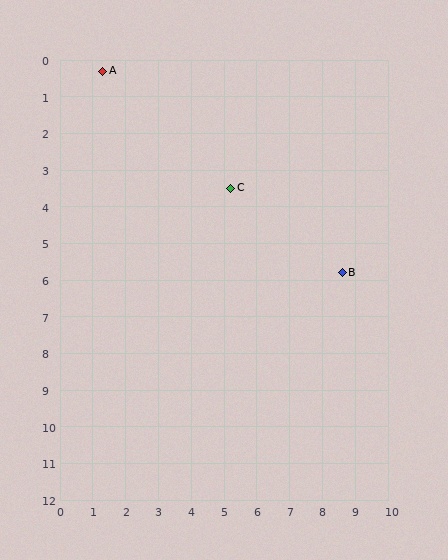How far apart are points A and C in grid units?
Points A and C are about 5.0 grid units apart.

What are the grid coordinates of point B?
Point B is at approximately (8.6, 5.8).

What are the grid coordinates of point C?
Point C is at approximately (5.2, 3.5).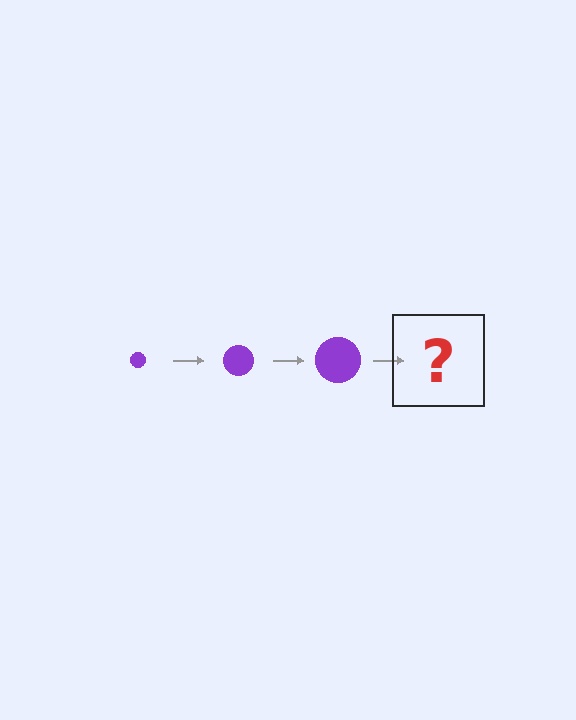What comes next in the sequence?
The next element should be a purple circle, larger than the previous one.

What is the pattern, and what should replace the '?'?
The pattern is that the circle gets progressively larger each step. The '?' should be a purple circle, larger than the previous one.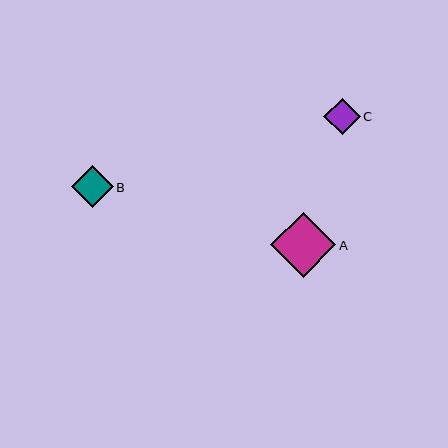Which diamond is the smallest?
Diamond C is the smallest with a size of approximately 37 pixels.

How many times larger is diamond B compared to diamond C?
Diamond B is approximately 1.2 times the size of diamond C.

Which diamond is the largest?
Diamond A is the largest with a size of approximately 65 pixels.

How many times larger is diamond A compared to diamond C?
Diamond A is approximately 1.8 times the size of diamond C.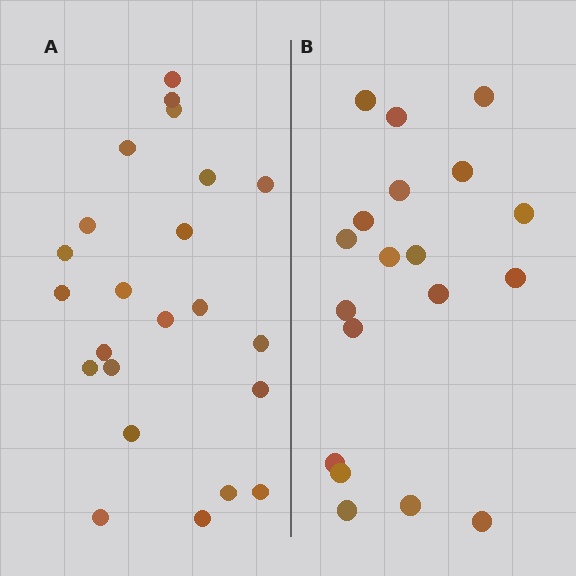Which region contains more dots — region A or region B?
Region A (the left region) has more dots.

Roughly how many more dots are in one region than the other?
Region A has about 4 more dots than region B.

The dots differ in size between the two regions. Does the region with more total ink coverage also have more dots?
No. Region B has more total ink coverage because its dots are larger, but region A actually contains more individual dots. Total area can be misleading — the number of items is what matters here.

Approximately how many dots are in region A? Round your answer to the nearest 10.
About 20 dots. (The exact count is 23, which rounds to 20.)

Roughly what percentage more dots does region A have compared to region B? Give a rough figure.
About 20% more.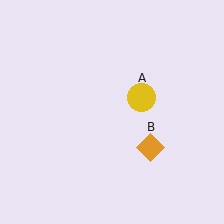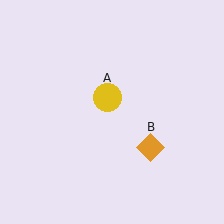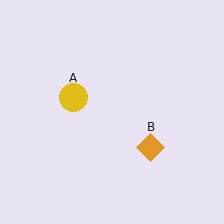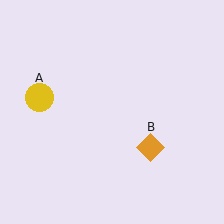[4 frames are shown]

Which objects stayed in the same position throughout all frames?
Orange diamond (object B) remained stationary.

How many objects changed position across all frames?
1 object changed position: yellow circle (object A).